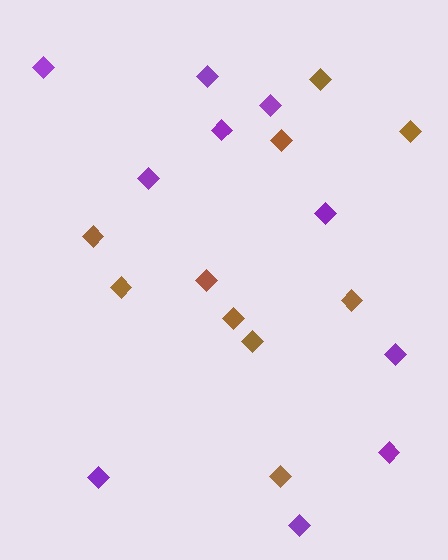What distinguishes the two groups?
There are 2 groups: one group of purple diamonds (10) and one group of brown diamonds (10).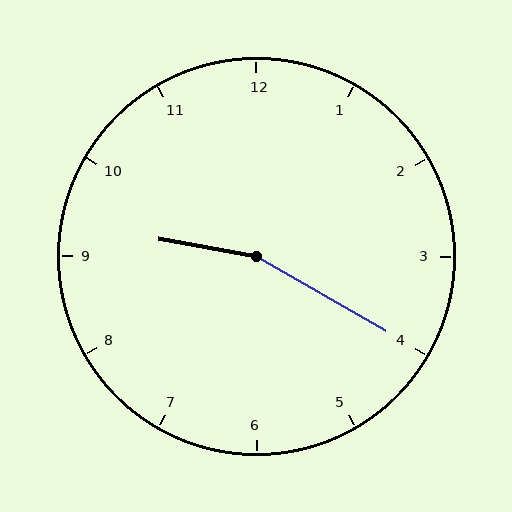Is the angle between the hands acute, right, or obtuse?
It is obtuse.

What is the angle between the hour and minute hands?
Approximately 160 degrees.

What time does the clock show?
9:20.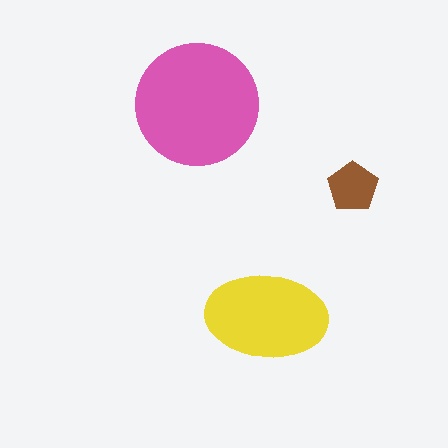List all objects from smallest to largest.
The brown pentagon, the yellow ellipse, the pink circle.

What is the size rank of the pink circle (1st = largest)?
1st.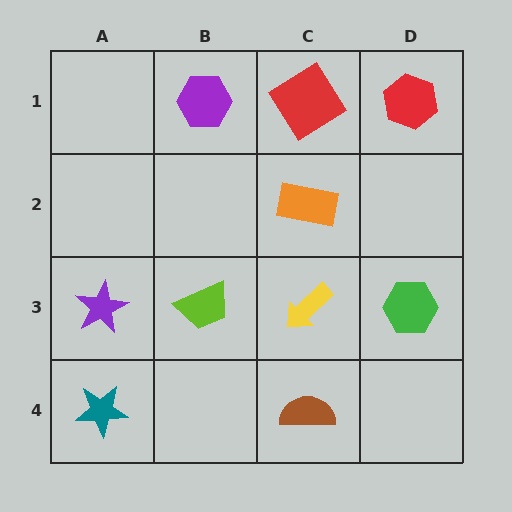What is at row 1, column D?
A red hexagon.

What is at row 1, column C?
A red diamond.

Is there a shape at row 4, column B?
No, that cell is empty.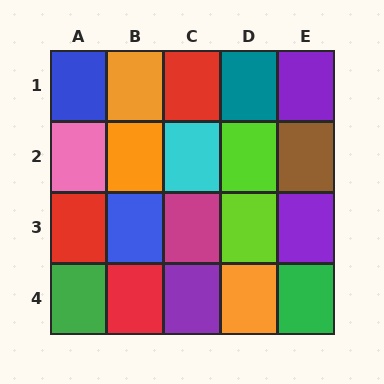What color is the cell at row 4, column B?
Red.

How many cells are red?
3 cells are red.